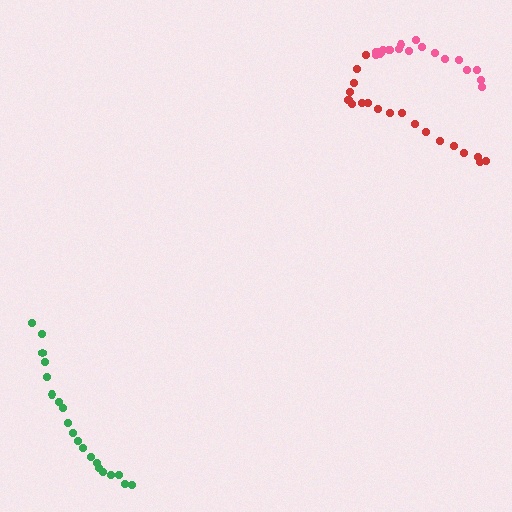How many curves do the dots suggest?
There are 3 distinct paths.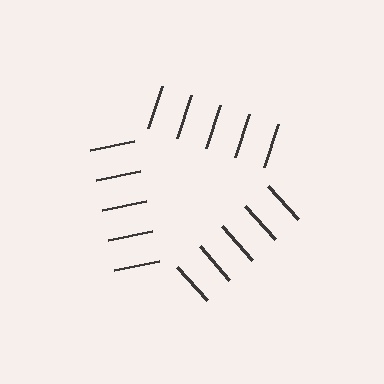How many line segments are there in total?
15 — 5 along each of the 3 edges.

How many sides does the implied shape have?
3 sides — the line-ends trace a triangle.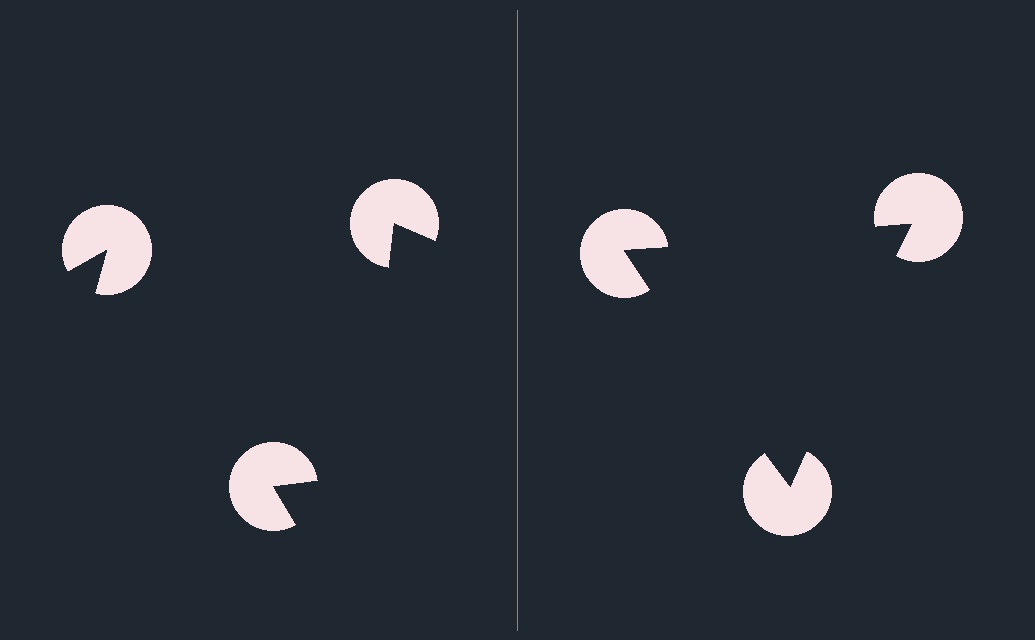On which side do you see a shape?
An illusory triangle appears on the right side. On the left side the wedge cuts are rotated, so no coherent shape forms.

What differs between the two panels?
The pac-man discs are positioned identically on both sides; only the wedge orientations differ. On the right they align to a triangle; on the left they are misaligned.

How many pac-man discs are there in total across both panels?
6 — 3 on each side.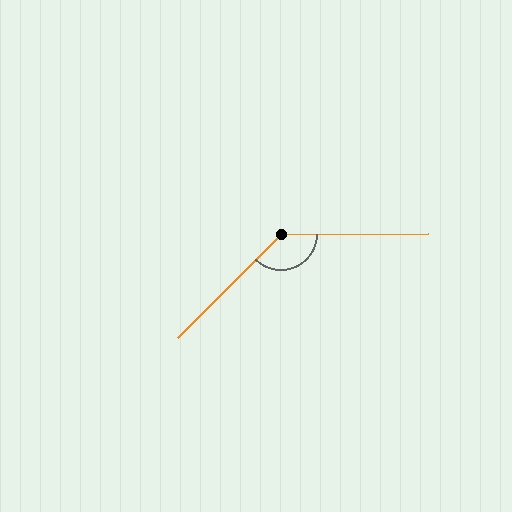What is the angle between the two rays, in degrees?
Approximately 136 degrees.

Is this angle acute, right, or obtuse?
It is obtuse.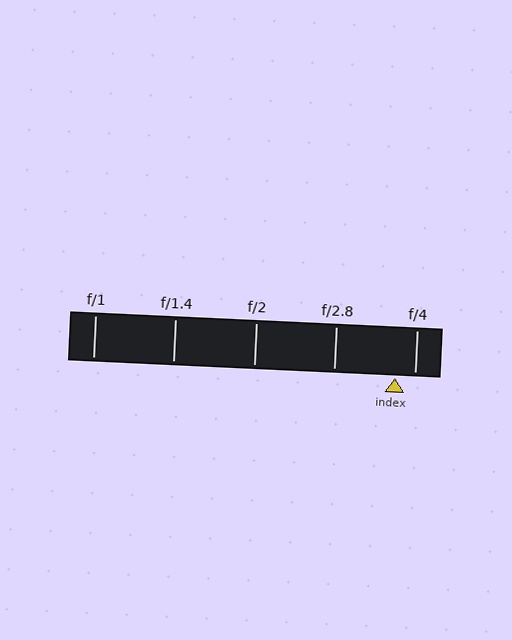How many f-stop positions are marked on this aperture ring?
There are 5 f-stop positions marked.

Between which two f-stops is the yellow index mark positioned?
The index mark is between f/2.8 and f/4.